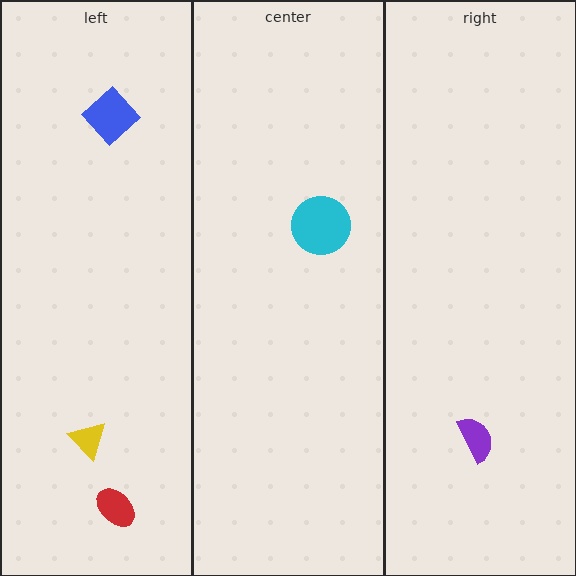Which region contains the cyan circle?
The center region.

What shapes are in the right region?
The purple semicircle.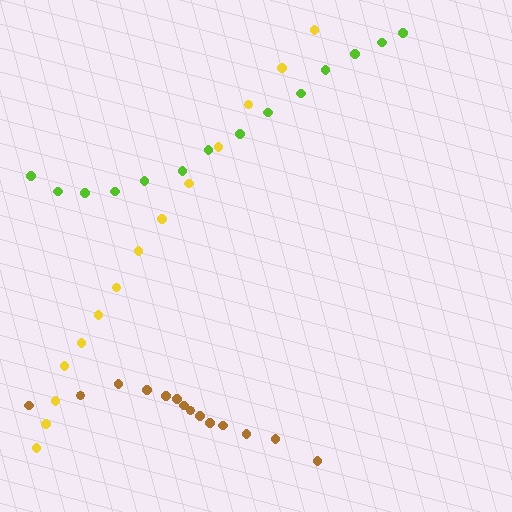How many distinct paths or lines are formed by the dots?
There are 3 distinct paths.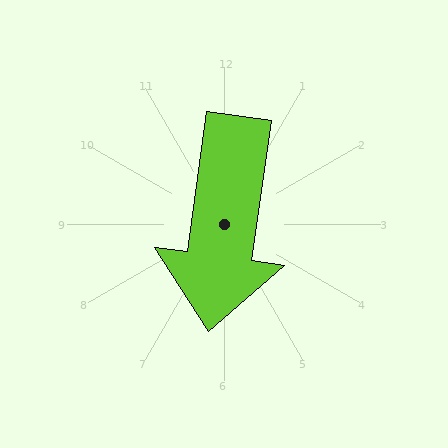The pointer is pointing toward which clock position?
Roughly 6 o'clock.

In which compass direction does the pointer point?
South.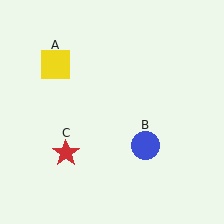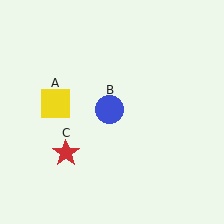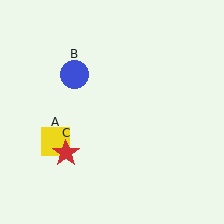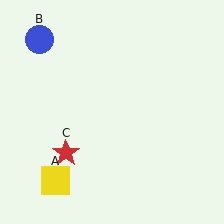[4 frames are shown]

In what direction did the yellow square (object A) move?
The yellow square (object A) moved down.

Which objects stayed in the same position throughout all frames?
Red star (object C) remained stationary.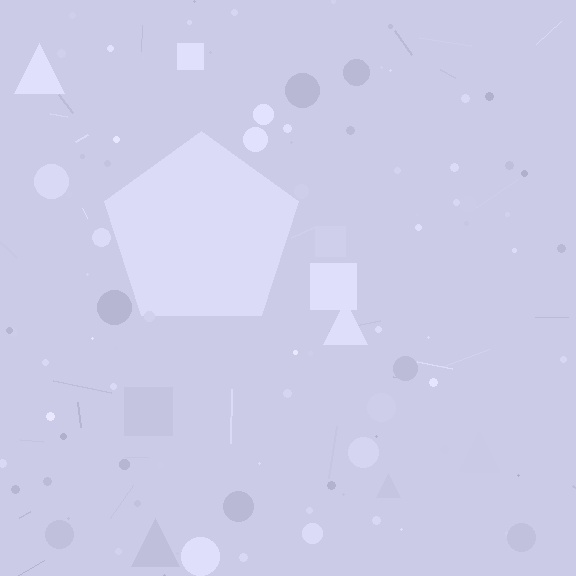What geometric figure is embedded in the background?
A pentagon is embedded in the background.